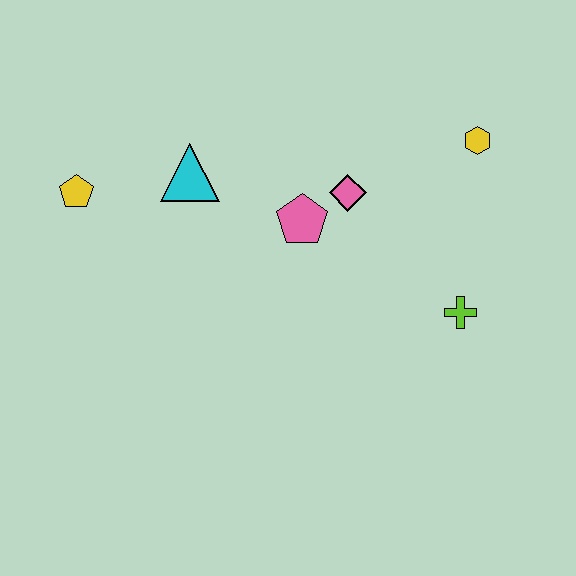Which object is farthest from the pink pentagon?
The yellow pentagon is farthest from the pink pentagon.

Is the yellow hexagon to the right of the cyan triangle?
Yes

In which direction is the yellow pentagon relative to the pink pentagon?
The yellow pentagon is to the left of the pink pentagon.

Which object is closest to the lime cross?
The pink diamond is closest to the lime cross.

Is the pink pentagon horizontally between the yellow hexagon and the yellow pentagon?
Yes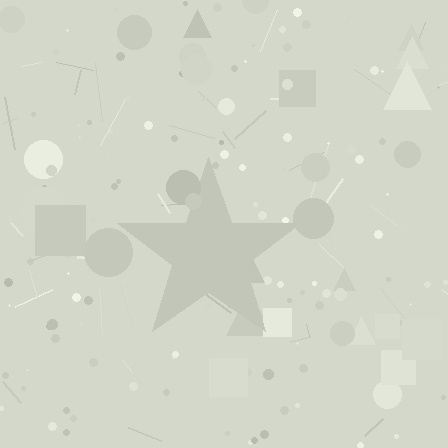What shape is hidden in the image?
A star is hidden in the image.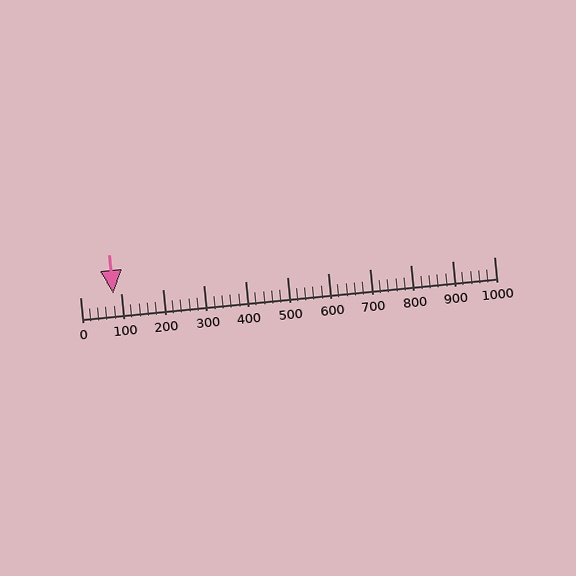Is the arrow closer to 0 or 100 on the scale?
The arrow is closer to 100.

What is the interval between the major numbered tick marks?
The major tick marks are spaced 100 units apart.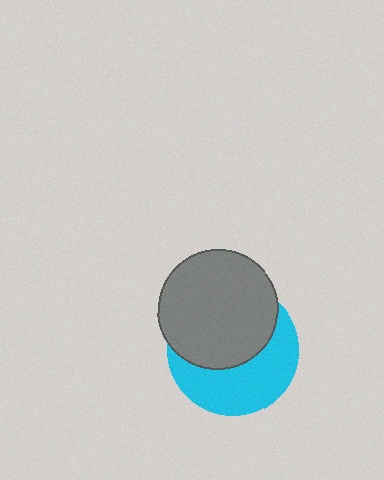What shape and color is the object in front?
The object in front is a gray circle.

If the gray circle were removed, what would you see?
You would see the complete cyan circle.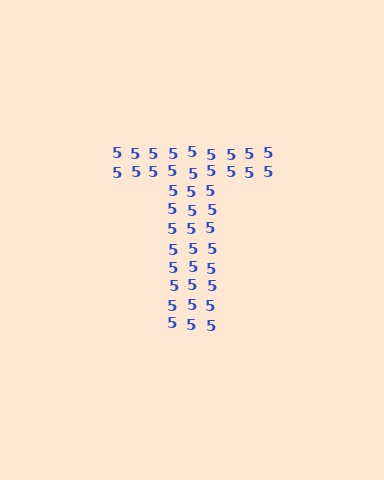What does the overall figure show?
The overall figure shows the letter T.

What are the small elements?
The small elements are digit 5's.